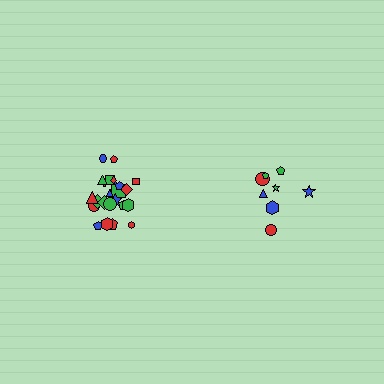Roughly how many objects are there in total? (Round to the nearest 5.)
Roughly 35 objects in total.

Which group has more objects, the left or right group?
The left group.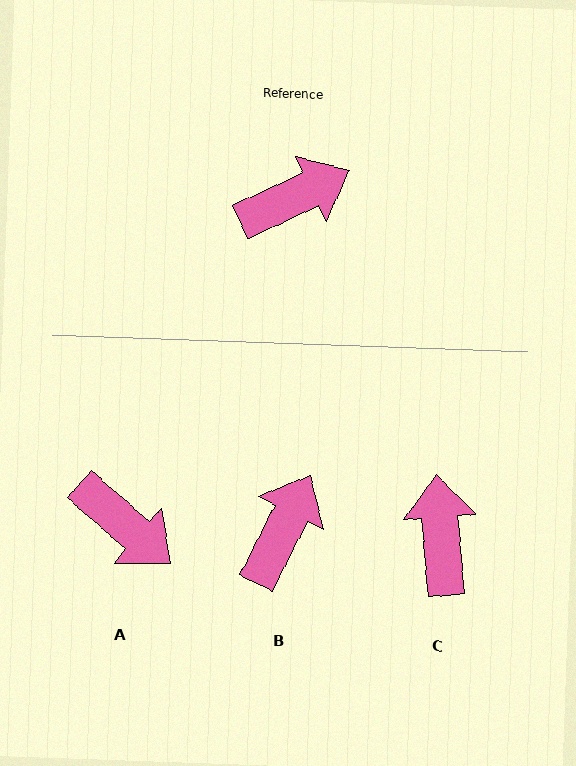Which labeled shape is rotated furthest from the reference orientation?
C, about 70 degrees away.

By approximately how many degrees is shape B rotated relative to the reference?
Approximately 38 degrees counter-clockwise.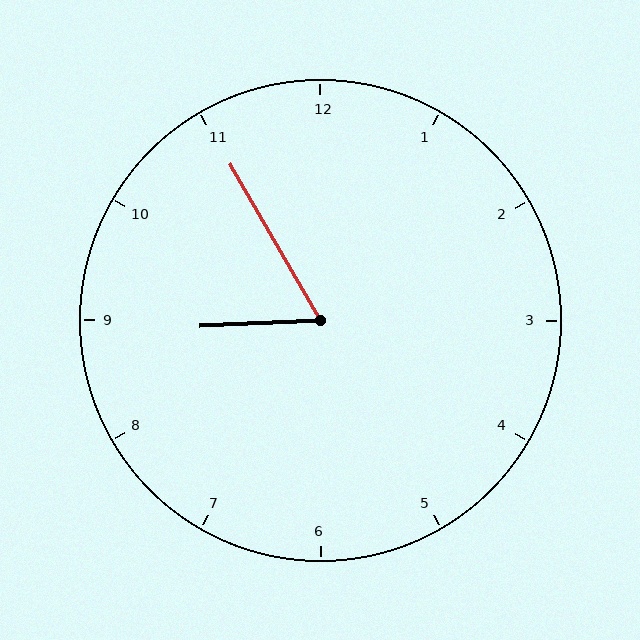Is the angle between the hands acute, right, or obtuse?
It is acute.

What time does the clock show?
8:55.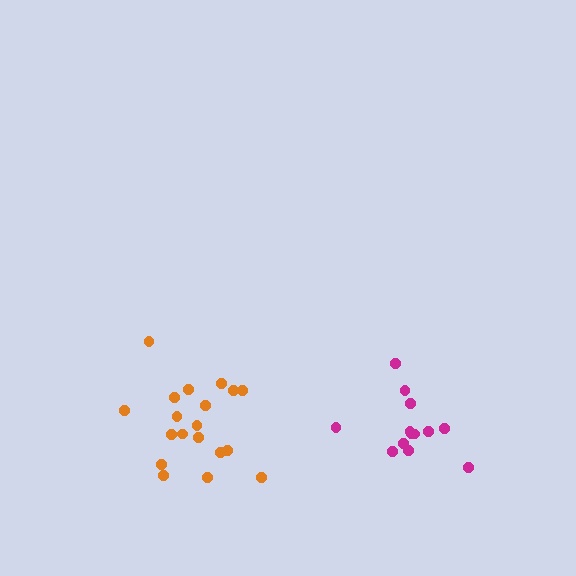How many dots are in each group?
Group 1: 13 dots, Group 2: 19 dots (32 total).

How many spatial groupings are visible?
There are 2 spatial groupings.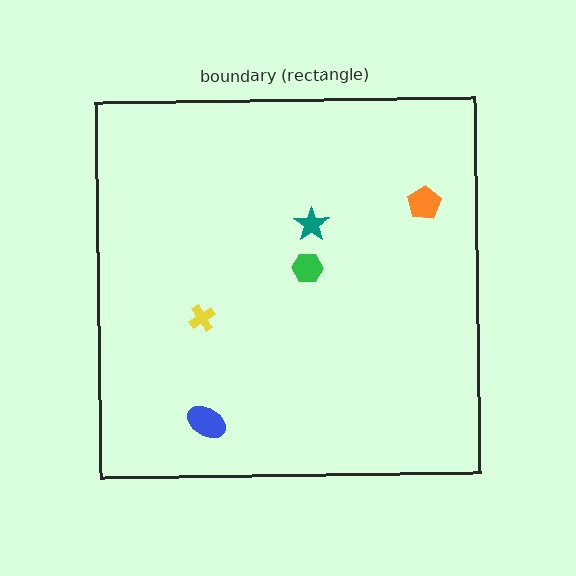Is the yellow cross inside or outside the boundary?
Inside.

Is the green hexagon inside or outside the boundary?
Inside.